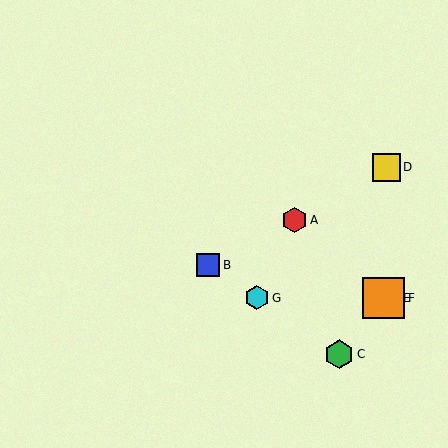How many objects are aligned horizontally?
3 objects (E, F, G) are aligned horizontally.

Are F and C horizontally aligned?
No, F is at y≈298 and C is at y≈354.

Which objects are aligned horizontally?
Objects E, F, G are aligned horizontally.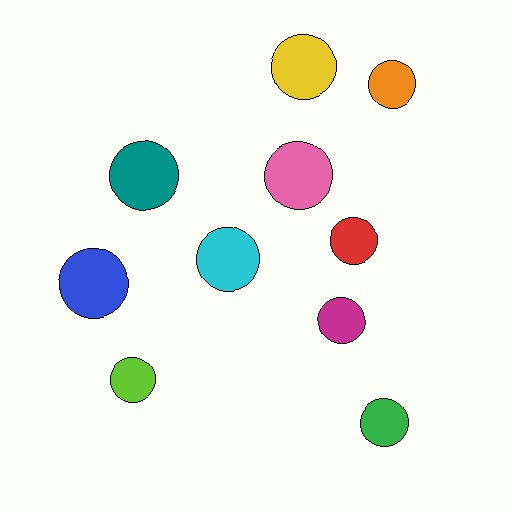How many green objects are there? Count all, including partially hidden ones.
There is 1 green object.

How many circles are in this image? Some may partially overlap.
There are 10 circles.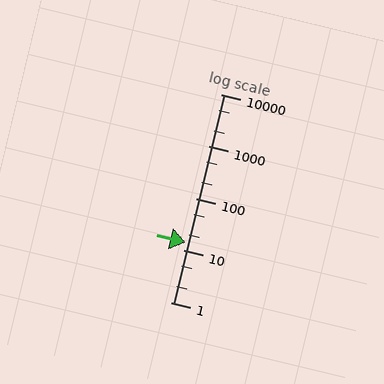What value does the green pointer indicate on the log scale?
The pointer indicates approximately 14.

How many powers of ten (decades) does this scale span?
The scale spans 4 decades, from 1 to 10000.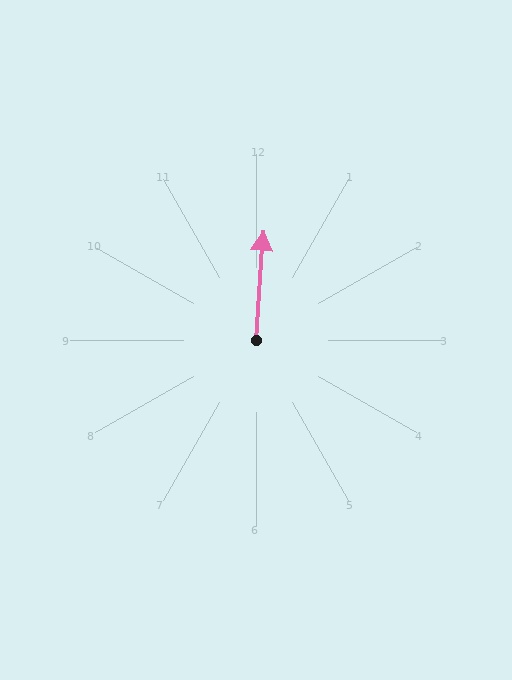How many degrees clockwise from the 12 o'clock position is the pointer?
Approximately 4 degrees.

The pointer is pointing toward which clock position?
Roughly 12 o'clock.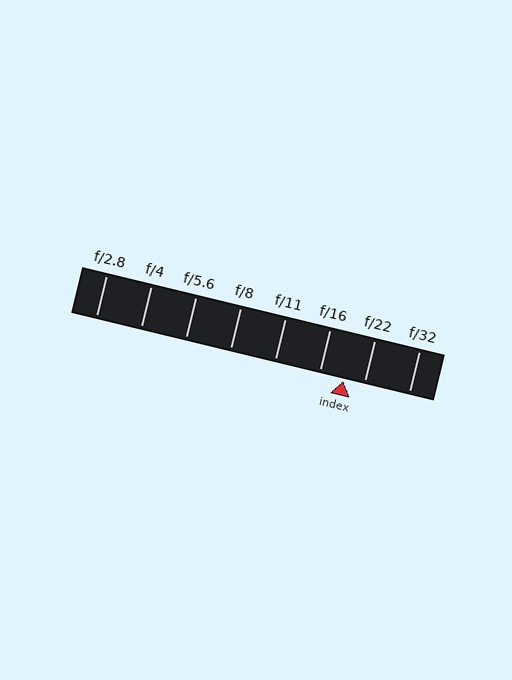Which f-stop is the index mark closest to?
The index mark is closest to f/22.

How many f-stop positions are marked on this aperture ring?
There are 8 f-stop positions marked.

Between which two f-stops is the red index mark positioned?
The index mark is between f/16 and f/22.